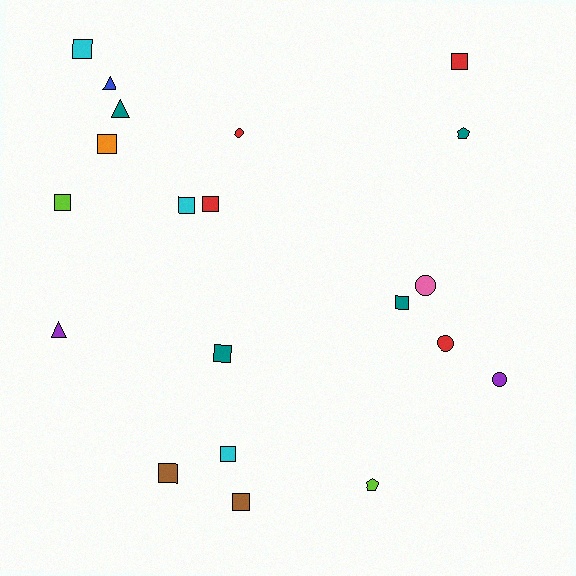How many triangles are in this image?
There are 3 triangles.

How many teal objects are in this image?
There are 4 teal objects.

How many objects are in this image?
There are 20 objects.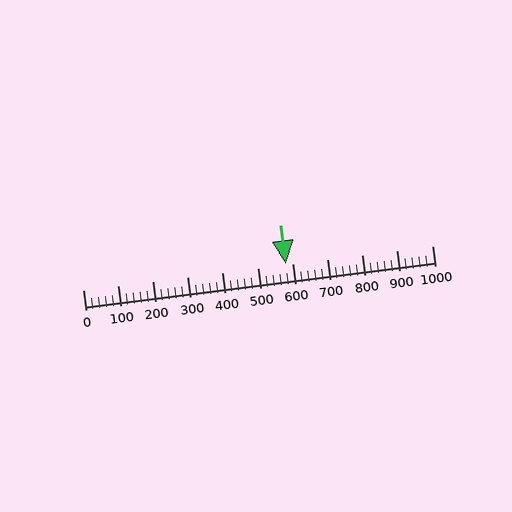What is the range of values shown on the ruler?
The ruler shows values from 0 to 1000.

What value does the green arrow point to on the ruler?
The green arrow points to approximately 580.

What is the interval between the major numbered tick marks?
The major tick marks are spaced 100 units apart.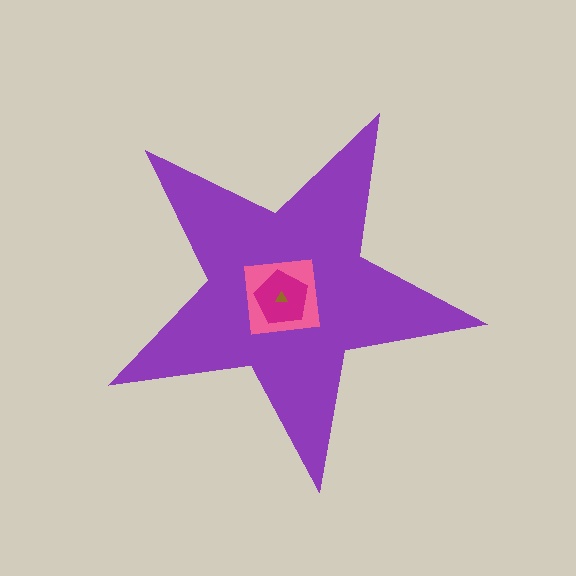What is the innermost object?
The brown triangle.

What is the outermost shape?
The purple star.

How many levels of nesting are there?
4.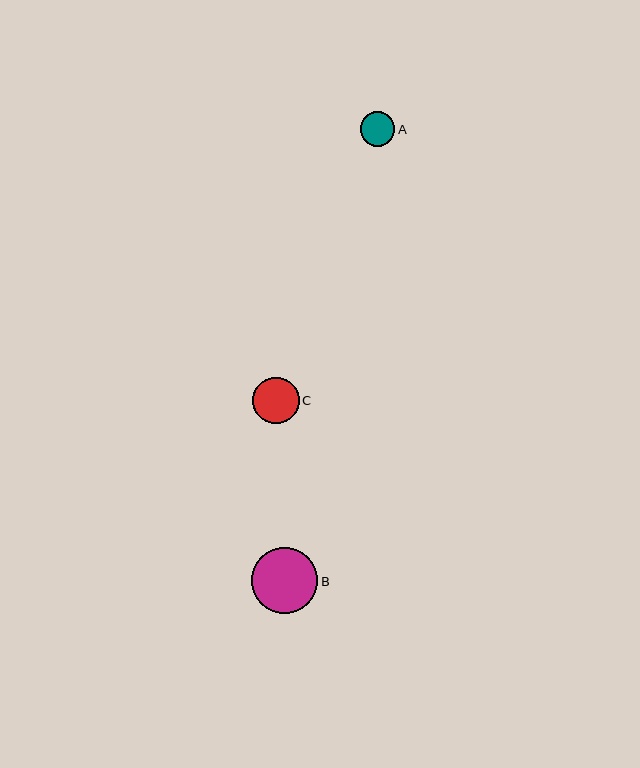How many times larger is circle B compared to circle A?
Circle B is approximately 1.9 times the size of circle A.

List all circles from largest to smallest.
From largest to smallest: B, C, A.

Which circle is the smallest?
Circle A is the smallest with a size of approximately 34 pixels.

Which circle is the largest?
Circle B is the largest with a size of approximately 66 pixels.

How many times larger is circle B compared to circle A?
Circle B is approximately 1.9 times the size of circle A.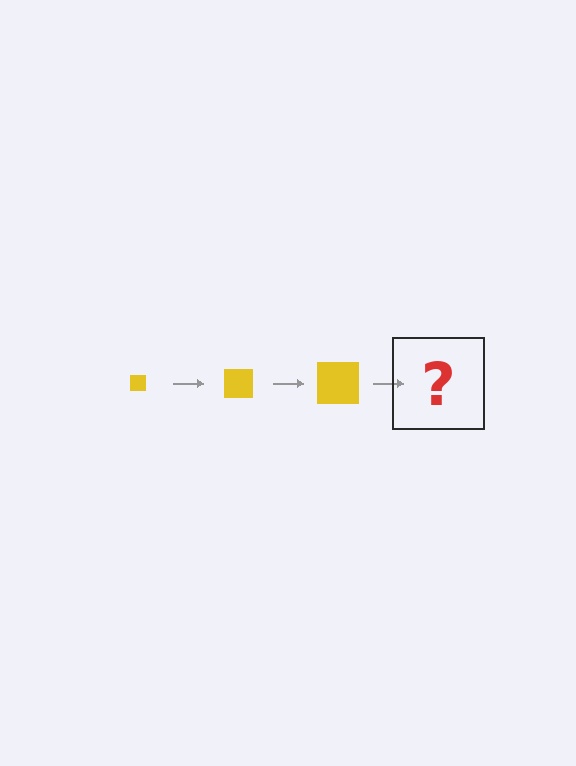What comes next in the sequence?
The next element should be a yellow square, larger than the previous one.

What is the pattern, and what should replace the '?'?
The pattern is that the square gets progressively larger each step. The '?' should be a yellow square, larger than the previous one.